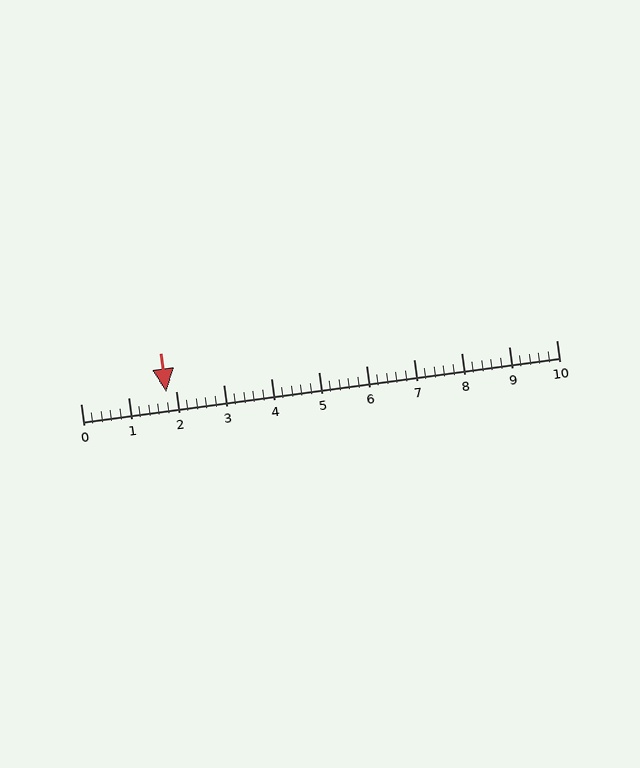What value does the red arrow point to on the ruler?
The red arrow points to approximately 1.8.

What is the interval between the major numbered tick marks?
The major tick marks are spaced 1 units apart.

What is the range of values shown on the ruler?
The ruler shows values from 0 to 10.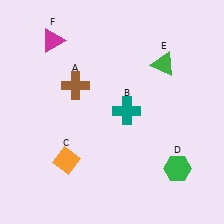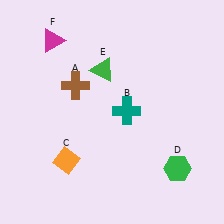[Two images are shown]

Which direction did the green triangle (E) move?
The green triangle (E) moved left.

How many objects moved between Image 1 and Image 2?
1 object moved between the two images.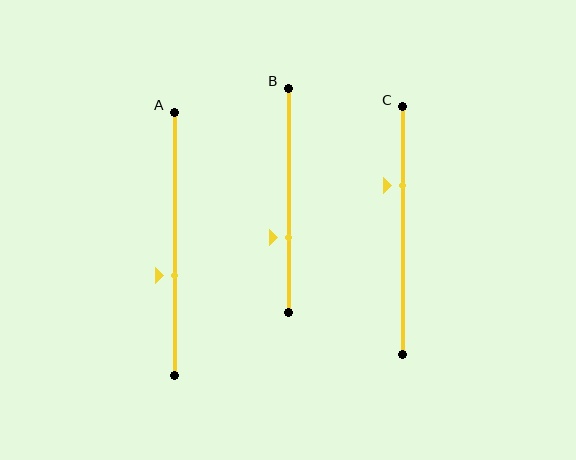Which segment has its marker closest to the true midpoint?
Segment A has its marker closest to the true midpoint.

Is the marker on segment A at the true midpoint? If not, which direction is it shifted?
No, the marker on segment A is shifted downward by about 12% of the segment length.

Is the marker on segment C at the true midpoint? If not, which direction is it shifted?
No, the marker on segment C is shifted upward by about 18% of the segment length.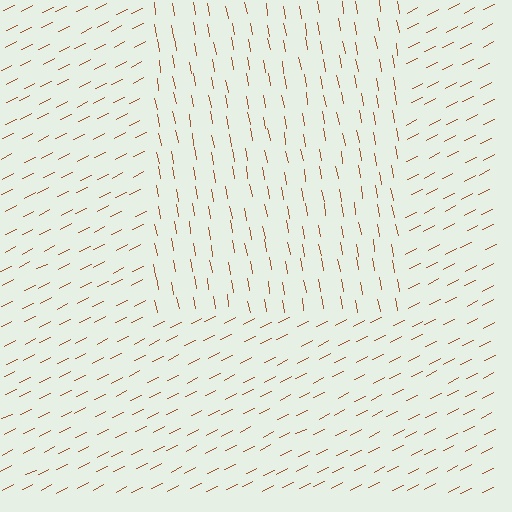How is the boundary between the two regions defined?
The boundary is defined purely by a change in line orientation (approximately 74 degrees difference). All lines are the same color and thickness.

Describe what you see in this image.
The image is filled with small brown line segments. A rectangle region in the image has lines oriented differently from the surrounding lines, creating a visible texture boundary.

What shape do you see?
I see a rectangle.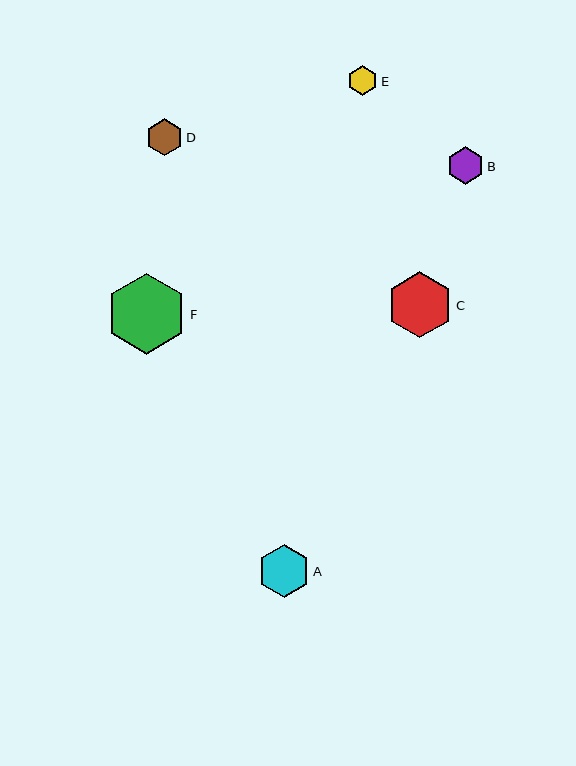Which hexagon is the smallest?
Hexagon E is the smallest with a size of approximately 30 pixels.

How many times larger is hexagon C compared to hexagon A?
Hexagon C is approximately 1.3 times the size of hexagon A.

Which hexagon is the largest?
Hexagon F is the largest with a size of approximately 81 pixels.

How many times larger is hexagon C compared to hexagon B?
Hexagon C is approximately 1.8 times the size of hexagon B.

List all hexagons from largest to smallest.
From largest to smallest: F, C, A, B, D, E.